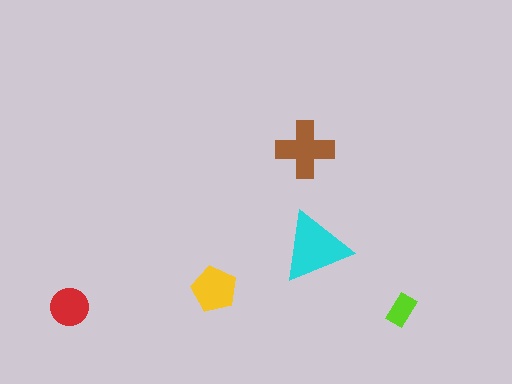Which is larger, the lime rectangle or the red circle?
The red circle.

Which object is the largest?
The cyan triangle.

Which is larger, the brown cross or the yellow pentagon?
The brown cross.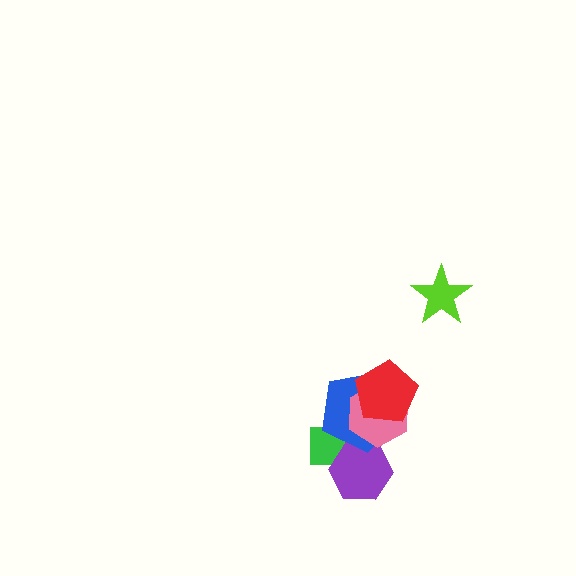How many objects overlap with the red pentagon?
2 objects overlap with the red pentagon.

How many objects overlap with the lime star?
0 objects overlap with the lime star.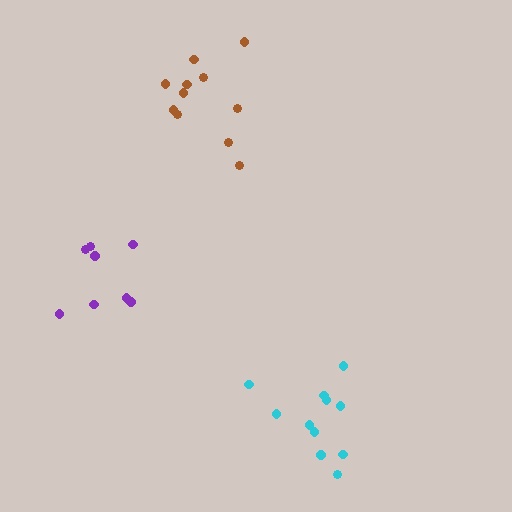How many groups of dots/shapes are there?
There are 3 groups.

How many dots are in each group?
Group 1: 11 dots, Group 2: 11 dots, Group 3: 8 dots (30 total).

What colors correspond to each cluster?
The clusters are colored: cyan, brown, purple.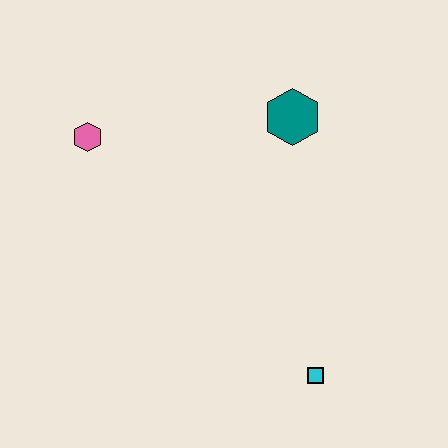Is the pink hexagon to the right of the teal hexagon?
No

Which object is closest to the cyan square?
The teal hexagon is closest to the cyan square.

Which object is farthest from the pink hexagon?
The cyan square is farthest from the pink hexagon.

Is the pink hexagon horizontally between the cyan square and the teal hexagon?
No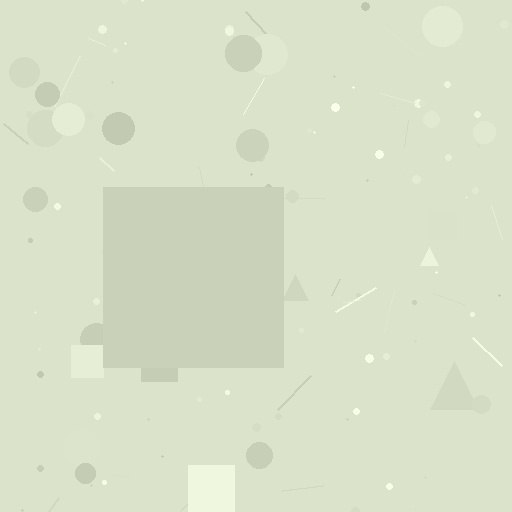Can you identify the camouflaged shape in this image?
The camouflaged shape is a square.